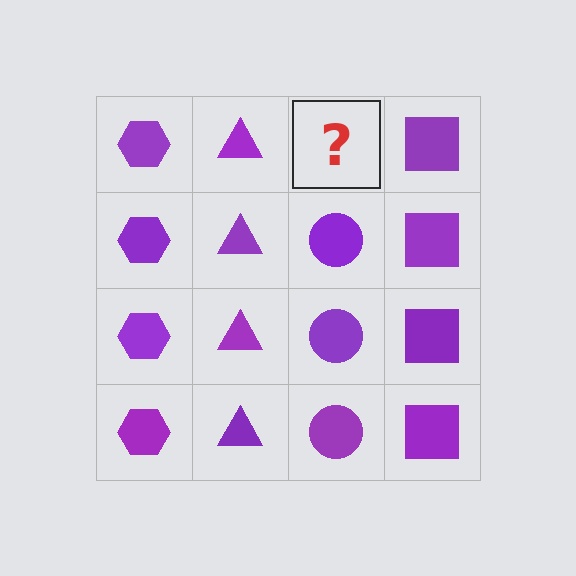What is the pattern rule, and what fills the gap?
The rule is that each column has a consistent shape. The gap should be filled with a purple circle.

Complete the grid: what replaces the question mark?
The question mark should be replaced with a purple circle.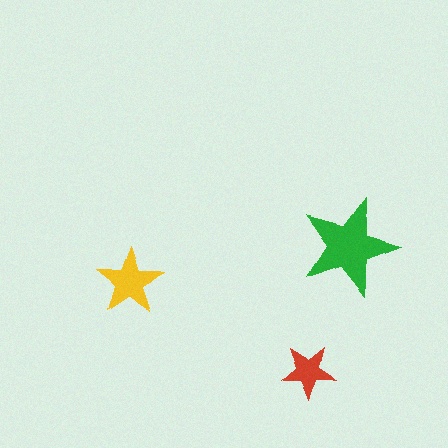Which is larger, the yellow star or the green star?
The green one.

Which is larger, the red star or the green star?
The green one.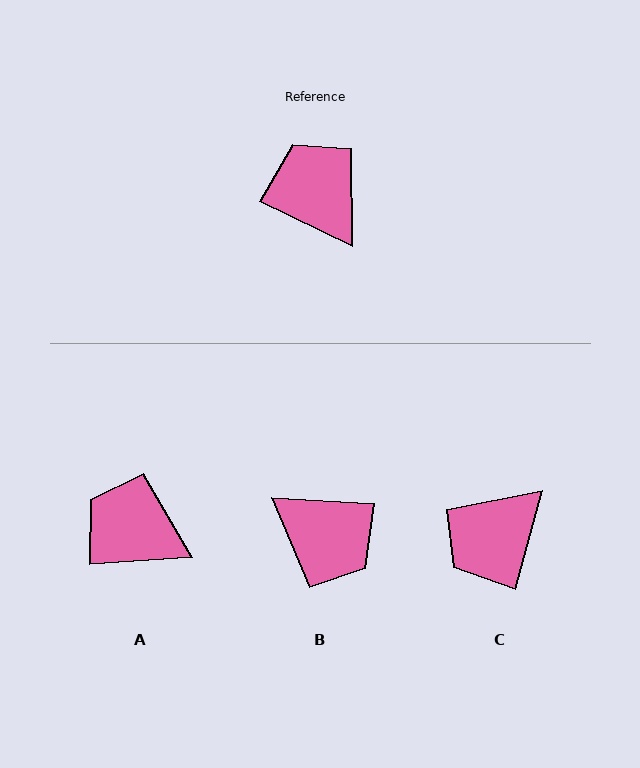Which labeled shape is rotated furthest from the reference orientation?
B, about 158 degrees away.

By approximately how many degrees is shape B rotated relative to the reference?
Approximately 158 degrees clockwise.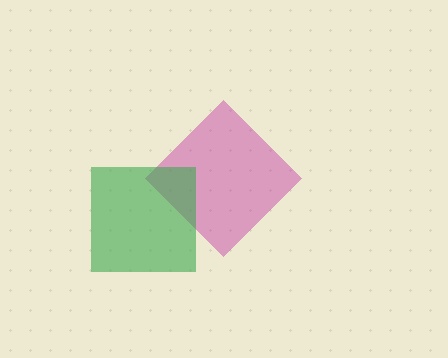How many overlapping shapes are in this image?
There are 2 overlapping shapes in the image.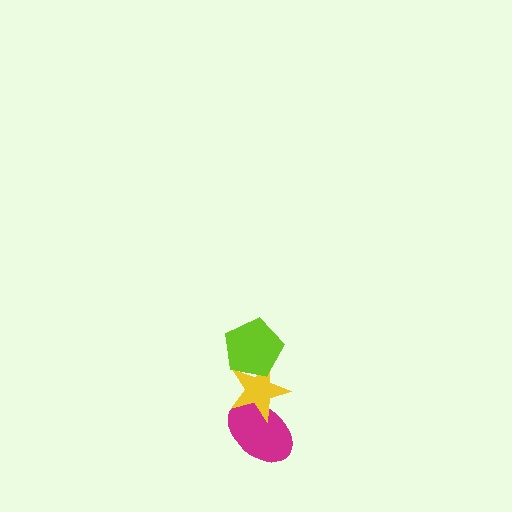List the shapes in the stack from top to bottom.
From top to bottom: the lime pentagon, the yellow star, the magenta ellipse.